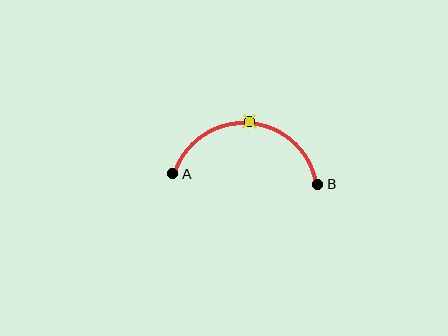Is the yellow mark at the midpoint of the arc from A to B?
Yes. The yellow mark lies on the arc at equal arc-length from both A and B — it is the arc midpoint.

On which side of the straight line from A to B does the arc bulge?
The arc bulges above the straight line connecting A and B.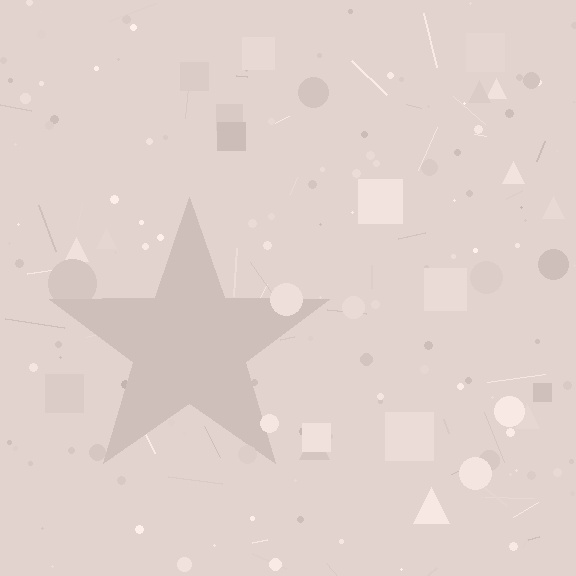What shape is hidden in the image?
A star is hidden in the image.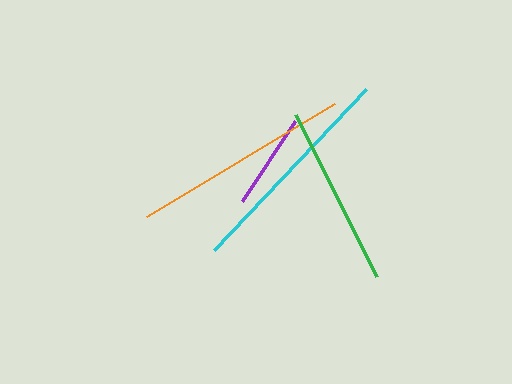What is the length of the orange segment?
The orange segment is approximately 220 pixels long.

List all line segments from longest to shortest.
From longest to shortest: cyan, orange, green, purple.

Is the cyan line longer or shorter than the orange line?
The cyan line is longer than the orange line.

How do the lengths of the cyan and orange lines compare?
The cyan and orange lines are approximately the same length.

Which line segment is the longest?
The cyan line is the longest at approximately 222 pixels.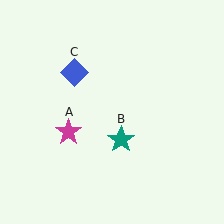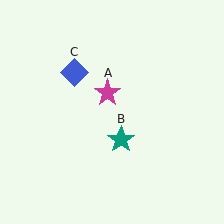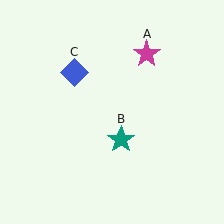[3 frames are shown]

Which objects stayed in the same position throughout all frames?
Teal star (object B) and blue diamond (object C) remained stationary.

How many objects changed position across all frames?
1 object changed position: magenta star (object A).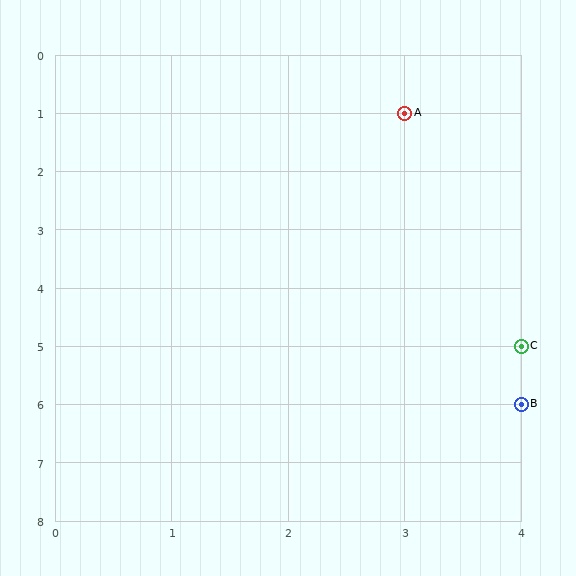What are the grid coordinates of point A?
Point A is at grid coordinates (3, 1).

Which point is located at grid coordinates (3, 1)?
Point A is at (3, 1).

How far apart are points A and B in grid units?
Points A and B are 1 column and 5 rows apart (about 5.1 grid units diagonally).